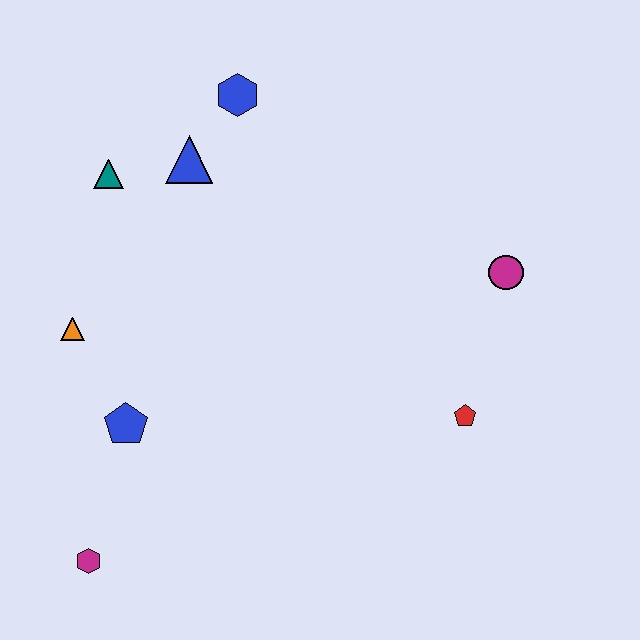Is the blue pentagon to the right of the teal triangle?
Yes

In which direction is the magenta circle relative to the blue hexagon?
The magenta circle is to the right of the blue hexagon.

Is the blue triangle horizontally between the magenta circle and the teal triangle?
Yes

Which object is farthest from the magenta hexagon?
The magenta circle is farthest from the magenta hexagon.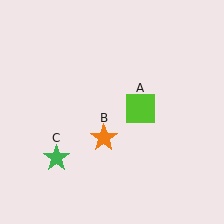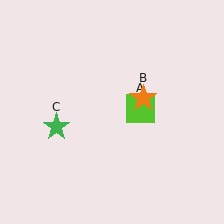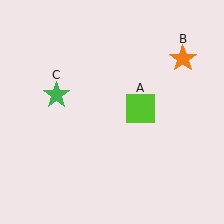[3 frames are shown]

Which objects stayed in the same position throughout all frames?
Lime square (object A) remained stationary.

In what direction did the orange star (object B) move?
The orange star (object B) moved up and to the right.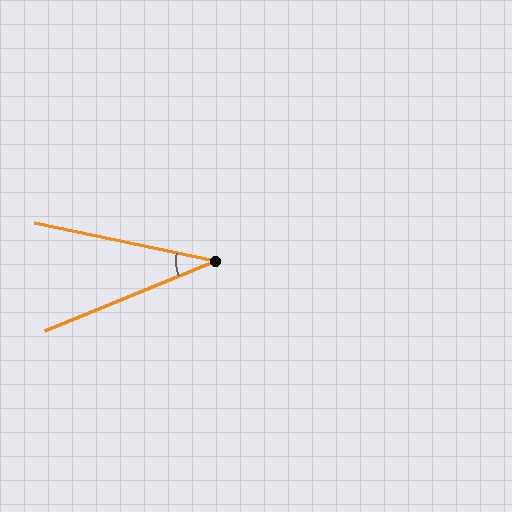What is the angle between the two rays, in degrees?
Approximately 34 degrees.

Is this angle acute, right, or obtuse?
It is acute.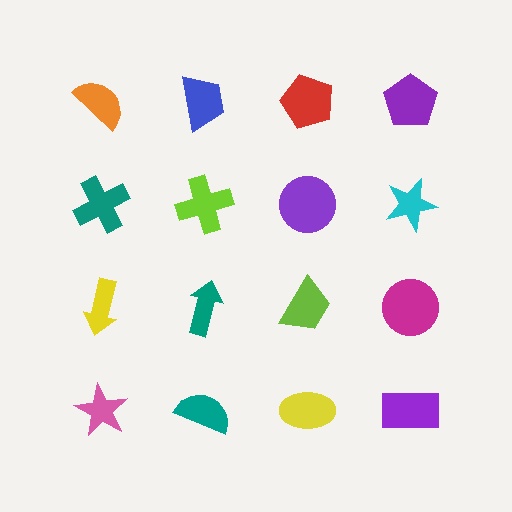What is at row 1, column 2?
A blue trapezoid.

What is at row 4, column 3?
A yellow ellipse.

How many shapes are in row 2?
4 shapes.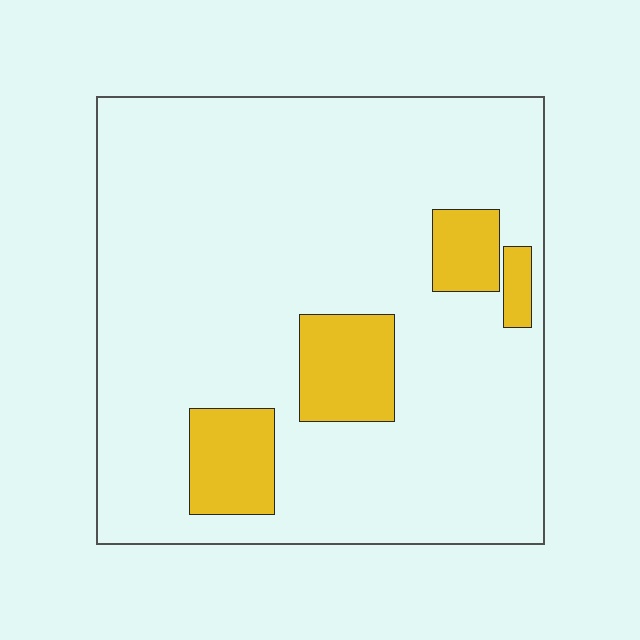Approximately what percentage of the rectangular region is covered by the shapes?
Approximately 15%.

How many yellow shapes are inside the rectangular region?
4.